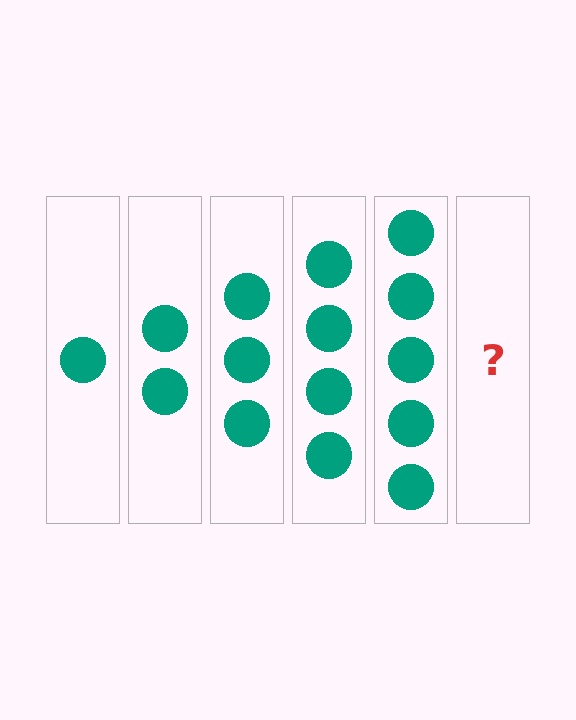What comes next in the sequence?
The next element should be 6 circles.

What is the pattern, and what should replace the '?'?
The pattern is that each step adds one more circle. The '?' should be 6 circles.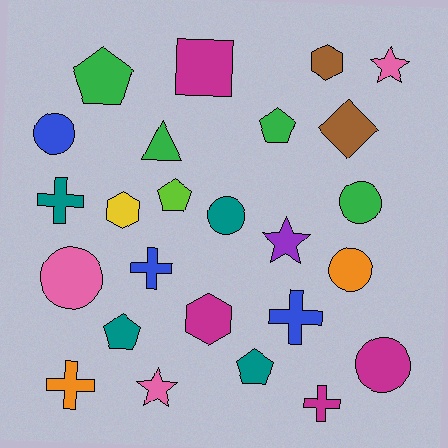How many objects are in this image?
There are 25 objects.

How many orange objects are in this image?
There are 2 orange objects.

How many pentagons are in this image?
There are 5 pentagons.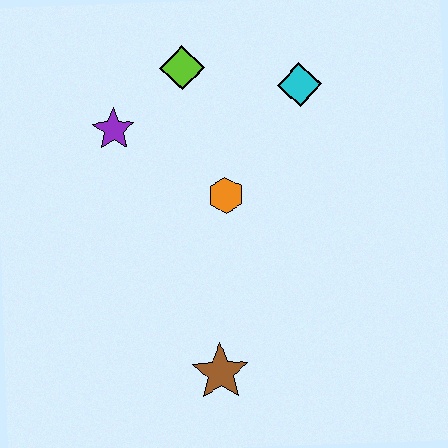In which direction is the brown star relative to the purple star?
The brown star is below the purple star.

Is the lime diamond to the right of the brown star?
No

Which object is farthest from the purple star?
The brown star is farthest from the purple star.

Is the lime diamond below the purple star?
No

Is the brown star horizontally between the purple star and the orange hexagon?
Yes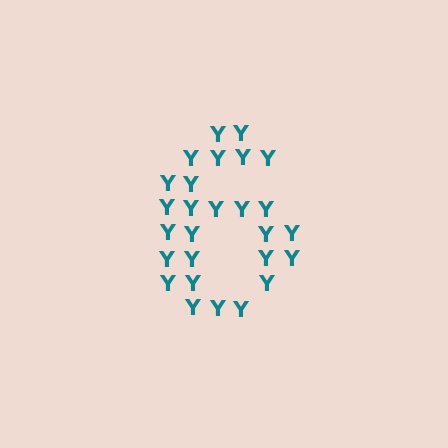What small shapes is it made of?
It is made of small letter Y's.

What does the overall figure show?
The overall figure shows the digit 6.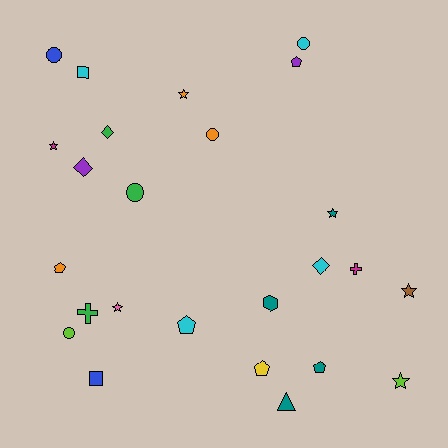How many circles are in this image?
There are 5 circles.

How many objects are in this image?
There are 25 objects.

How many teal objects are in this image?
There are 4 teal objects.